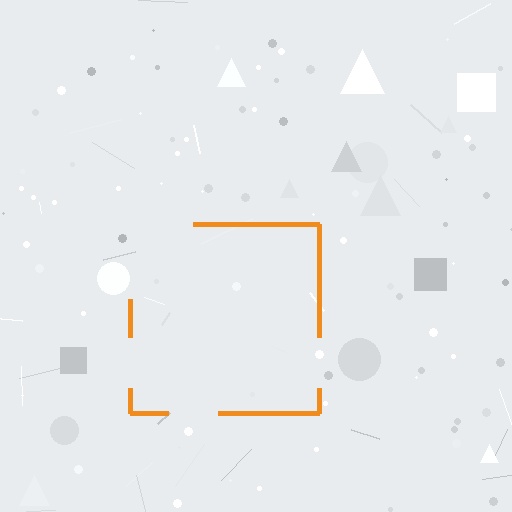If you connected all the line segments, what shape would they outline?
They would outline a square.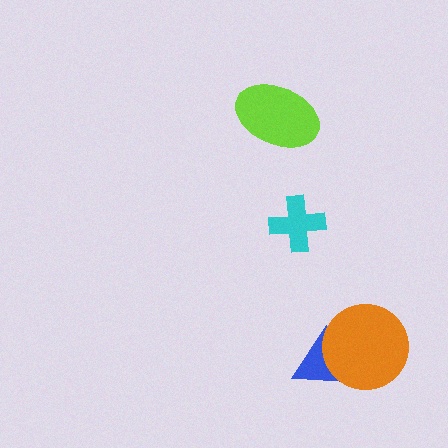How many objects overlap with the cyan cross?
0 objects overlap with the cyan cross.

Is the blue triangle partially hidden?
Yes, it is partially covered by another shape.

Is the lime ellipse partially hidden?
No, no other shape covers it.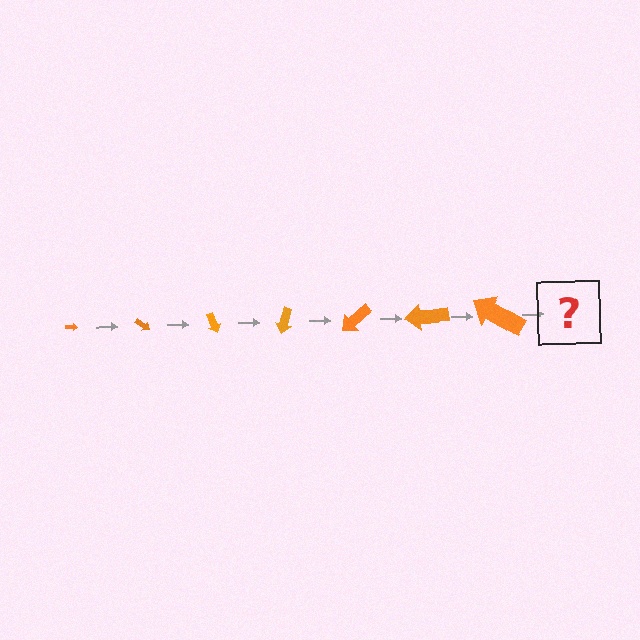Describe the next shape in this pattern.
It should be an arrow, larger than the previous one and rotated 245 degrees from the start.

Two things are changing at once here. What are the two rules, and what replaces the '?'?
The two rules are that the arrow grows larger each step and it rotates 35 degrees each step. The '?' should be an arrow, larger than the previous one and rotated 245 degrees from the start.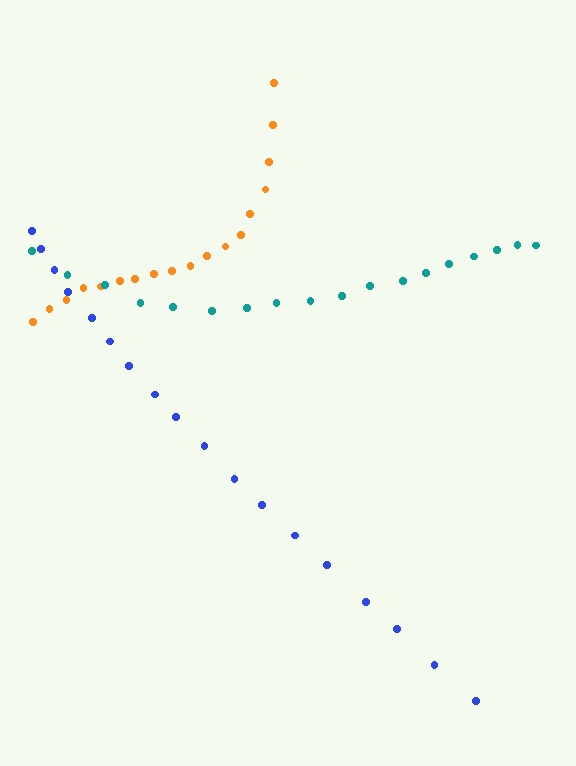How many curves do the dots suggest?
There are 3 distinct paths.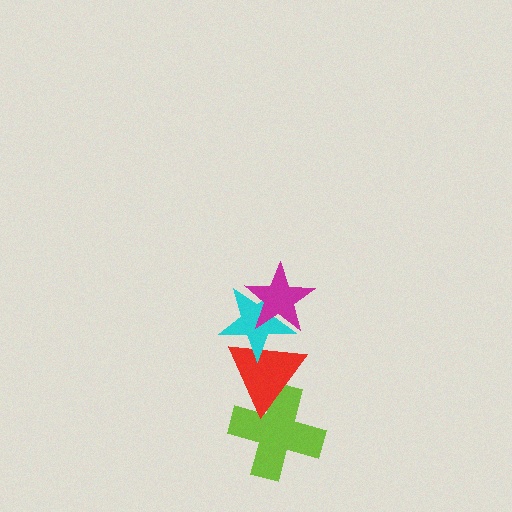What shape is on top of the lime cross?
The red triangle is on top of the lime cross.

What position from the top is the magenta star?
The magenta star is 1st from the top.